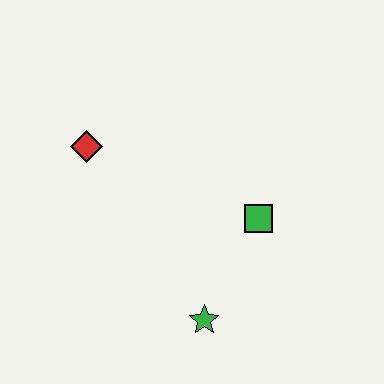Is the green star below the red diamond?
Yes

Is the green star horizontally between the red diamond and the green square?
Yes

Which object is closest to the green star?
The green square is closest to the green star.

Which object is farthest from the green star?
The red diamond is farthest from the green star.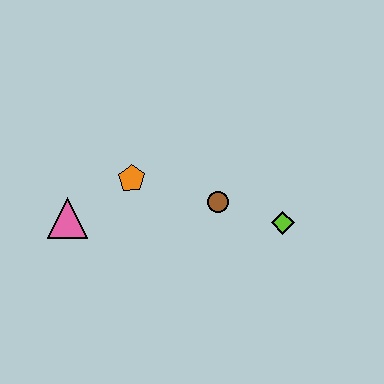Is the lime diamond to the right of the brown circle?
Yes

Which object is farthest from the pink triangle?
The lime diamond is farthest from the pink triangle.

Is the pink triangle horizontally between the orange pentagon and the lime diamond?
No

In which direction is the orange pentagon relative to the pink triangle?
The orange pentagon is to the right of the pink triangle.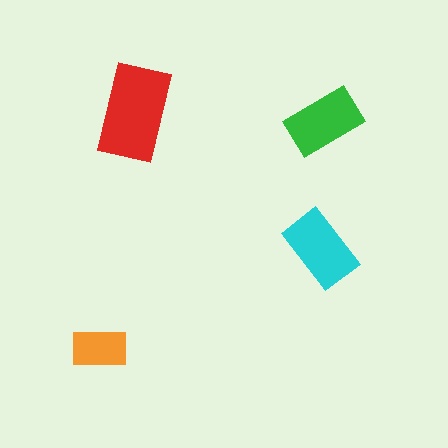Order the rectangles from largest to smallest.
the red one, the cyan one, the green one, the orange one.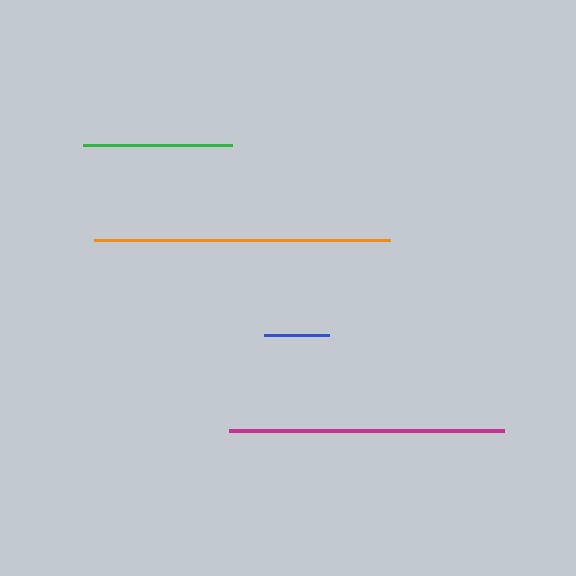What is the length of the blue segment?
The blue segment is approximately 66 pixels long.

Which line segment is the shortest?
The blue line is the shortest at approximately 66 pixels.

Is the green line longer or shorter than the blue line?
The green line is longer than the blue line.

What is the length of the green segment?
The green segment is approximately 150 pixels long.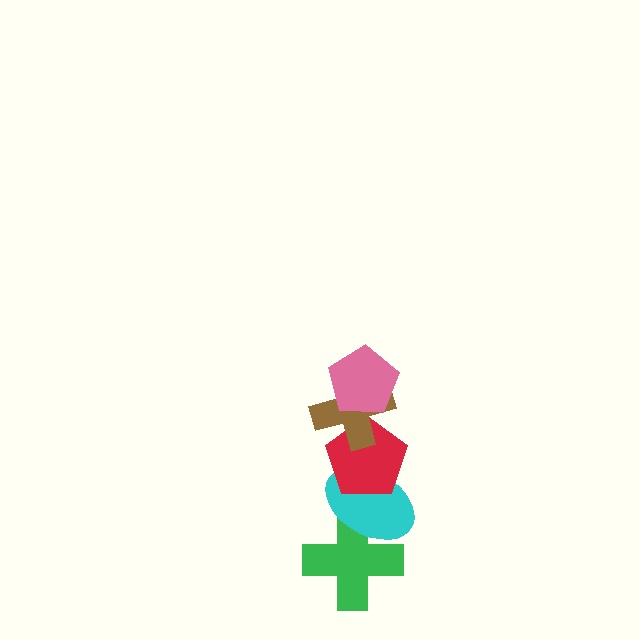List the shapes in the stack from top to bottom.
From top to bottom: the pink pentagon, the brown cross, the red pentagon, the cyan ellipse, the green cross.